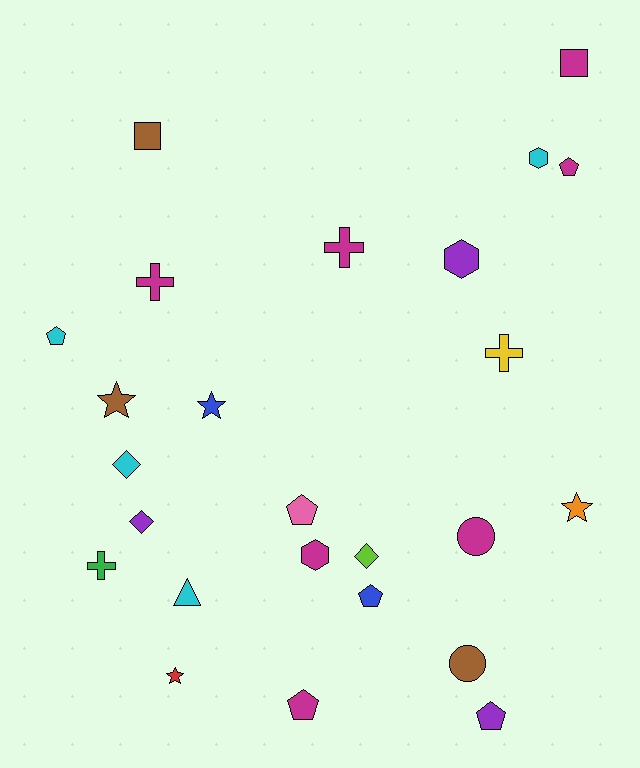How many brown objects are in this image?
There are 3 brown objects.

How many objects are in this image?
There are 25 objects.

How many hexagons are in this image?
There are 3 hexagons.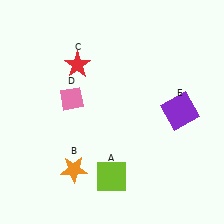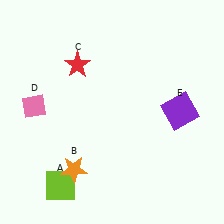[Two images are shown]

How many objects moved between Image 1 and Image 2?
2 objects moved between the two images.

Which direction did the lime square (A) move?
The lime square (A) moved left.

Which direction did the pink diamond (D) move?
The pink diamond (D) moved left.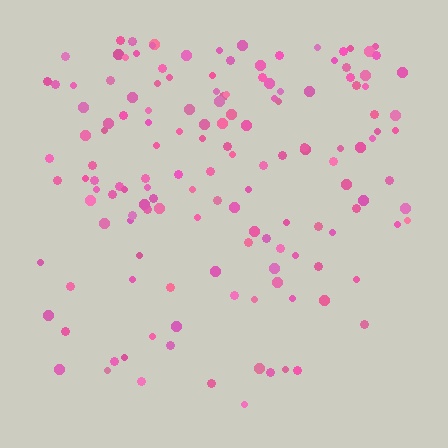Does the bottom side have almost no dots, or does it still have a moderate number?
Still a moderate number, just noticeably fewer than the top.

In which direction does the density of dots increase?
From bottom to top, with the top side densest.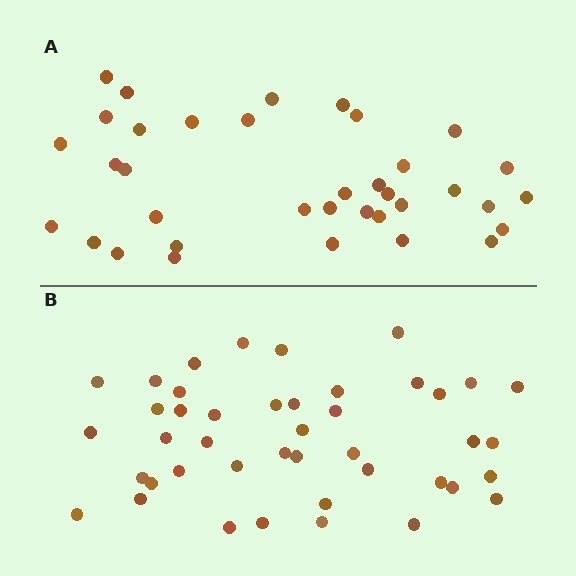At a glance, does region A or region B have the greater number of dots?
Region B (the bottom region) has more dots.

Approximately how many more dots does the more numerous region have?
Region B has roughly 8 or so more dots than region A.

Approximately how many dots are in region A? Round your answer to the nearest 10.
About 40 dots. (The exact count is 36, which rounds to 40.)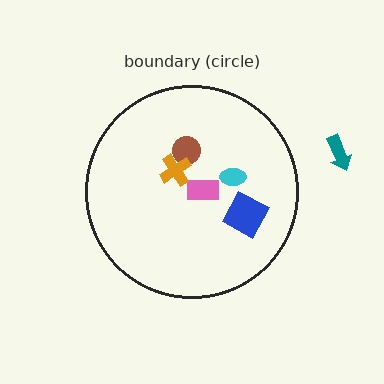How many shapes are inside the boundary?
5 inside, 1 outside.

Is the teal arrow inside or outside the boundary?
Outside.